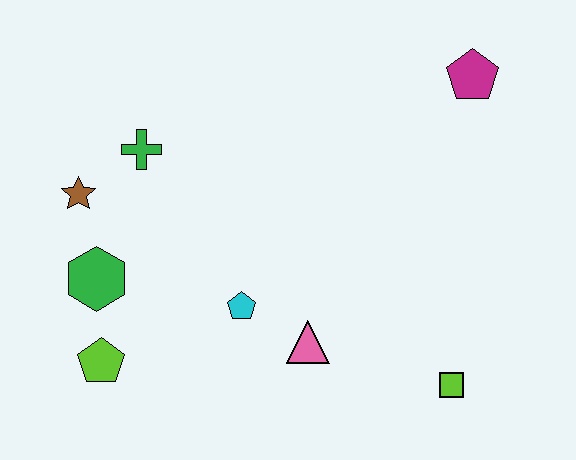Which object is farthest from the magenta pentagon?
The lime pentagon is farthest from the magenta pentagon.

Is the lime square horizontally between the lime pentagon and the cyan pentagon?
No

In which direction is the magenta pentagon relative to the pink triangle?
The magenta pentagon is above the pink triangle.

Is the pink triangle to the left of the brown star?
No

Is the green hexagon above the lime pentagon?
Yes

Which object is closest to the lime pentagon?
The green hexagon is closest to the lime pentagon.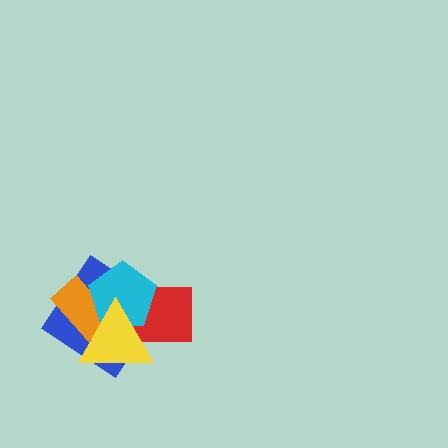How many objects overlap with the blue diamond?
4 objects overlap with the blue diamond.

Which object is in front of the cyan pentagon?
The yellow triangle is in front of the cyan pentagon.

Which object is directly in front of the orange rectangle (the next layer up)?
The cyan pentagon is directly in front of the orange rectangle.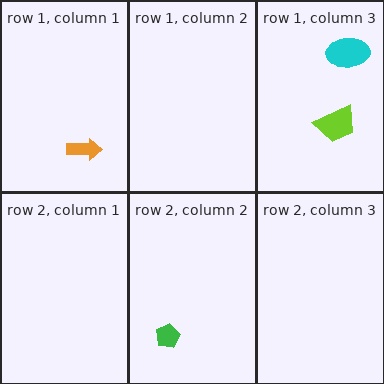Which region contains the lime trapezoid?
The row 1, column 3 region.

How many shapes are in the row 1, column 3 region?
2.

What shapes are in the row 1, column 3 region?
The cyan ellipse, the lime trapezoid.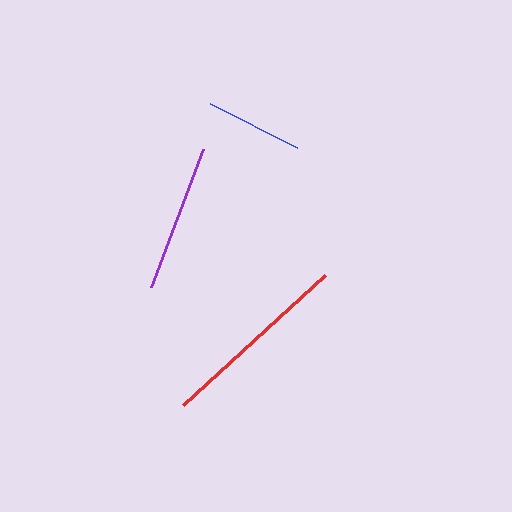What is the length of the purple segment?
The purple segment is approximately 147 pixels long.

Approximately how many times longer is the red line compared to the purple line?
The red line is approximately 1.3 times the length of the purple line.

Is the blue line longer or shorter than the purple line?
The purple line is longer than the blue line.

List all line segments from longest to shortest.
From longest to shortest: red, purple, blue.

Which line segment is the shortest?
The blue line is the shortest at approximately 98 pixels.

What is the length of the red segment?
The red segment is approximately 192 pixels long.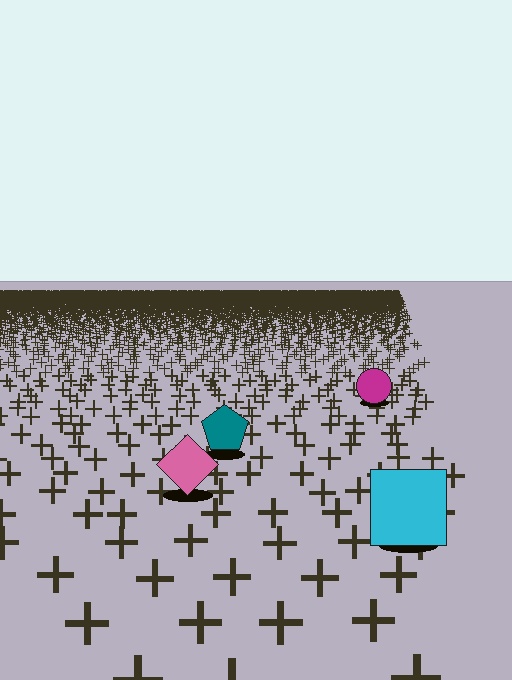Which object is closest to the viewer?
The cyan square is closest. The texture marks near it are larger and more spread out.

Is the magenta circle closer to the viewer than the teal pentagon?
No. The teal pentagon is closer — you can tell from the texture gradient: the ground texture is coarser near it.